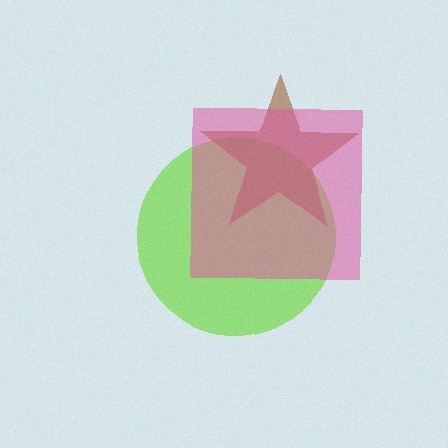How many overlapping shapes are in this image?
There are 3 overlapping shapes in the image.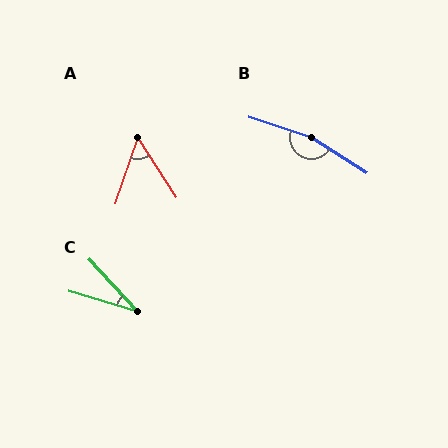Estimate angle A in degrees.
Approximately 52 degrees.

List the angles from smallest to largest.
C (30°), A (52°), B (166°).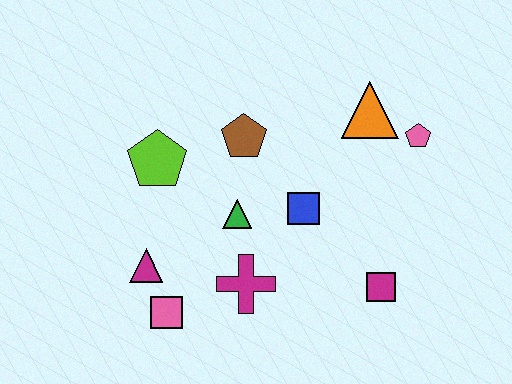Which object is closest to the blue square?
The green triangle is closest to the blue square.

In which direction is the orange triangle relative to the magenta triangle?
The orange triangle is to the right of the magenta triangle.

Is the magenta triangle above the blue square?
No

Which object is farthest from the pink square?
The pink pentagon is farthest from the pink square.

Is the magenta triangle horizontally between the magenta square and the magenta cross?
No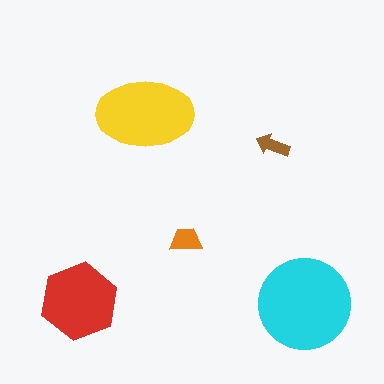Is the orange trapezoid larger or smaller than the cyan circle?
Smaller.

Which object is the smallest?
The brown arrow.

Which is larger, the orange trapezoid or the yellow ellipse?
The yellow ellipse.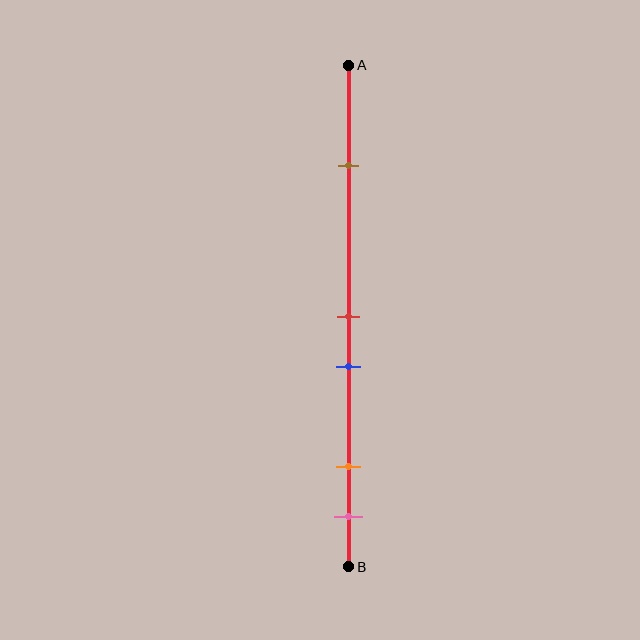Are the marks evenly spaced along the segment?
No, the marks are not evenly spaced.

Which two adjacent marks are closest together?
The red and blue marks are the closest adjacent pair.